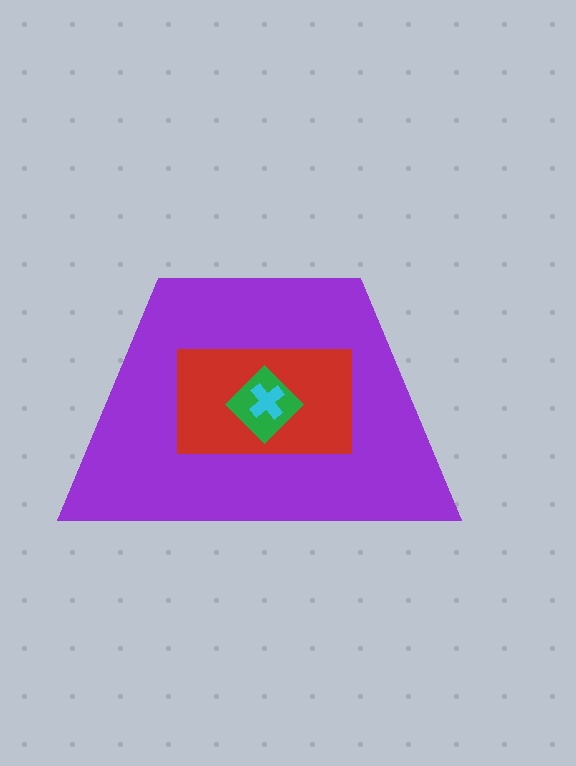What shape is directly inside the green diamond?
The cyan cross.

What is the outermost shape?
The purple trapezoid.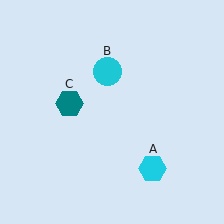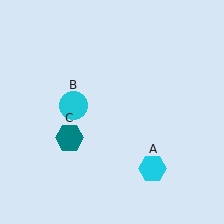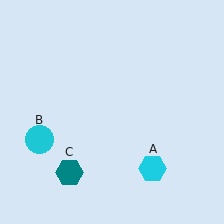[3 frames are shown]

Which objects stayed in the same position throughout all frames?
Cyan hexagon (object A) remained stationary.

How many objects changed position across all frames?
2 objects changed position: cyan circle (object B), teal hexagon (object C).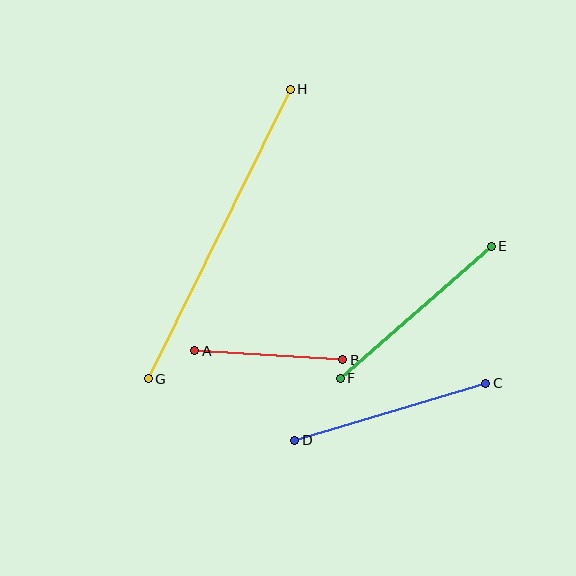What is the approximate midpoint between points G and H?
The midpoint is at approximately (219, 234) pixels.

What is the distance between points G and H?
The distance is approximately 323 pixels.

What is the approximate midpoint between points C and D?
The midpoint is at approximately (390, 412) pixels.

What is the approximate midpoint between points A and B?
The midpoint is at approximately (269, 355) pixels.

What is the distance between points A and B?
The distance is approximately 148 pixels.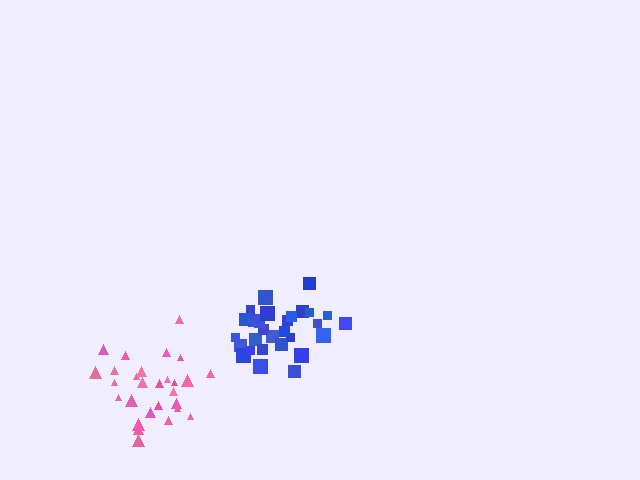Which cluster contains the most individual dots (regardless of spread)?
Blue (30).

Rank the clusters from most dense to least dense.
blue, pink.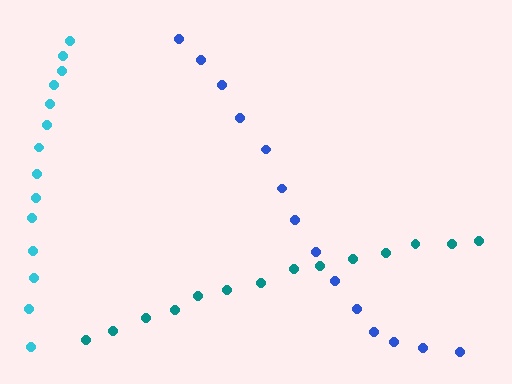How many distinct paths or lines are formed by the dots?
There are 3 distinct paths.